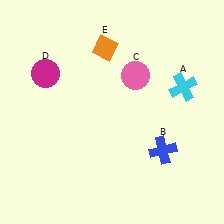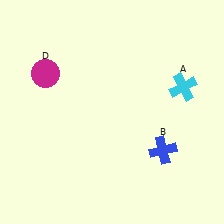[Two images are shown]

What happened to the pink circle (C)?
The pink circle (C) was removed in Image 2. It was in the top-right area of Image 1.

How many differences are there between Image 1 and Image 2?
There are 2 differences between the two images.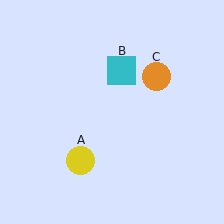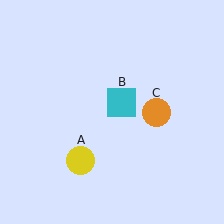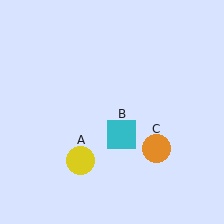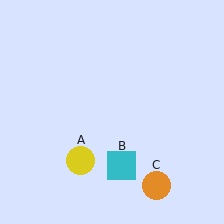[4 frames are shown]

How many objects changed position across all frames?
2 objects changed position: cyan square (object B), orange circle (object C).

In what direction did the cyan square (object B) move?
The cyan square (object B) moved down.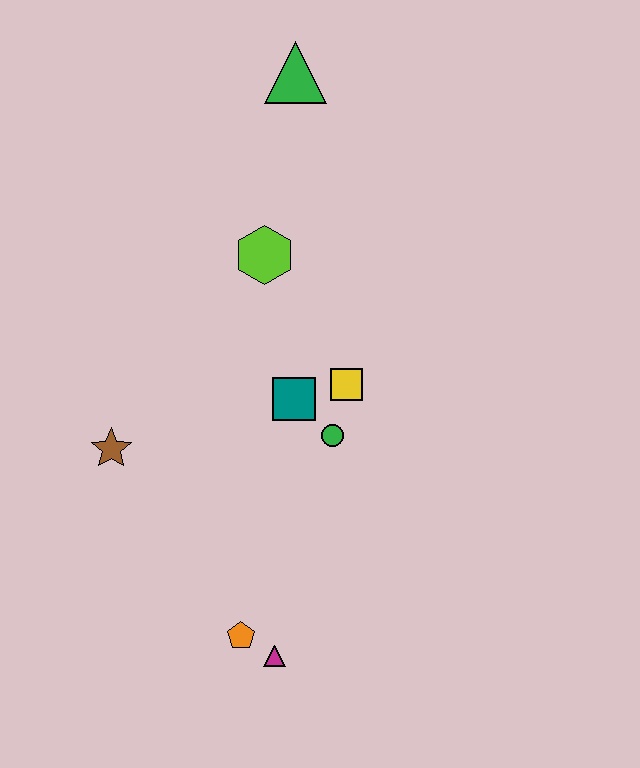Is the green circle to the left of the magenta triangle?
No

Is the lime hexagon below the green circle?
No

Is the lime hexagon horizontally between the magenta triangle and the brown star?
Yes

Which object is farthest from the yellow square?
The green triangle is farthest from the yellow square.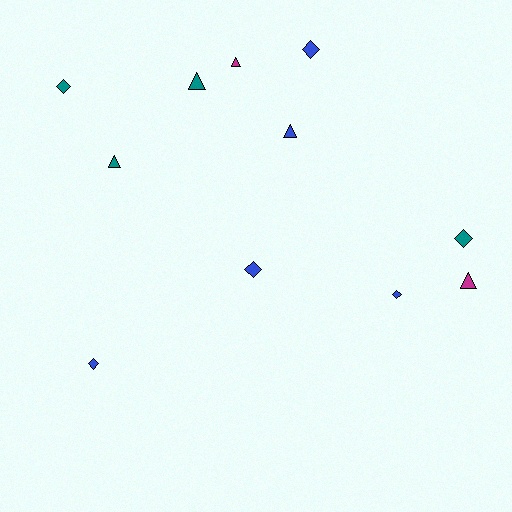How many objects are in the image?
There are 11 objects.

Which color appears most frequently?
Blue, with 5 objects.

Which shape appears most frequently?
Diamond, with 6 objects.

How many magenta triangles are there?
There are 2 magenta triangles.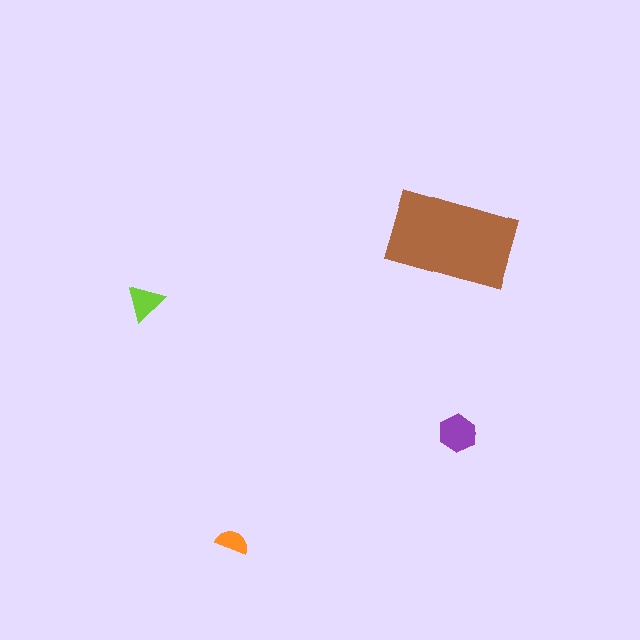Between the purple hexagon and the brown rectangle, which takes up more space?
The brown rectangle.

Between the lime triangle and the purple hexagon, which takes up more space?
The purple hexagon.